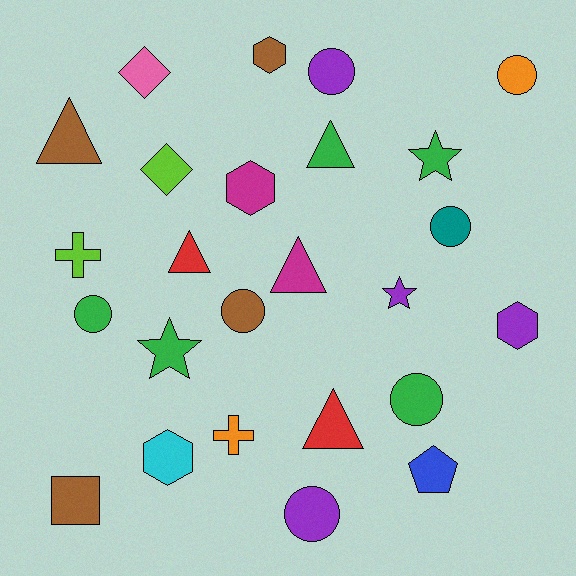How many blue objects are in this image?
There is 1 blue object.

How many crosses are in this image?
There are 2 crosses.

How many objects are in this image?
There are 25 objects.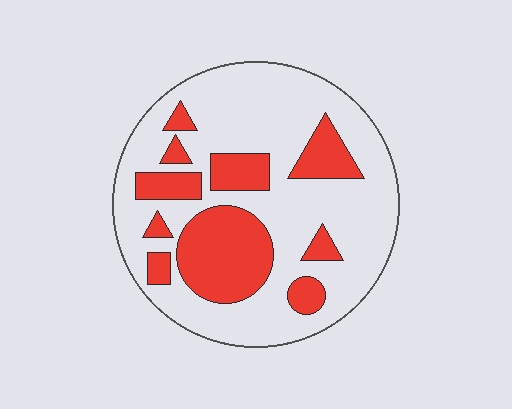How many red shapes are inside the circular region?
10.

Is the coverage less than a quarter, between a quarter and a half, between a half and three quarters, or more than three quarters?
Between a quarter and a half.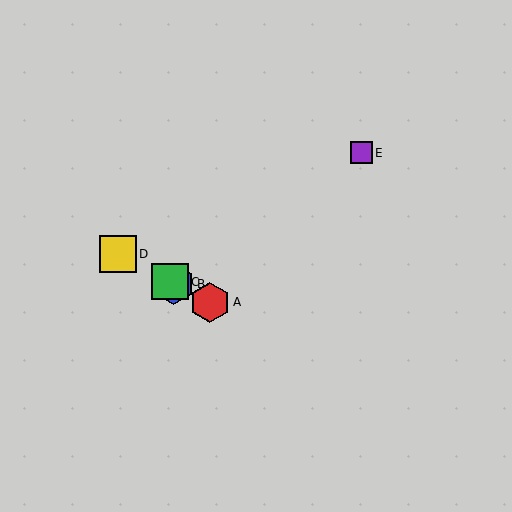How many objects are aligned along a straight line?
4 objects (A, B, C, D) are aligned along a straight line.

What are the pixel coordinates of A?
Object A is at (210, 302).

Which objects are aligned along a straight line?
Objects A, B, C, D are aligned along a straight line.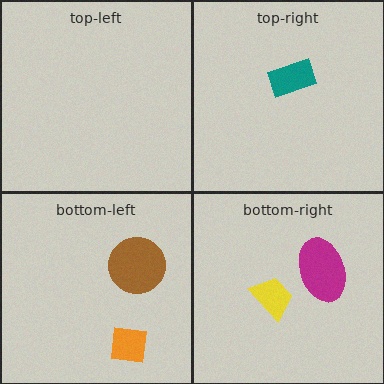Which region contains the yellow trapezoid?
The bottom-right region.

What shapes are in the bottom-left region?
The orange square, the brown circle.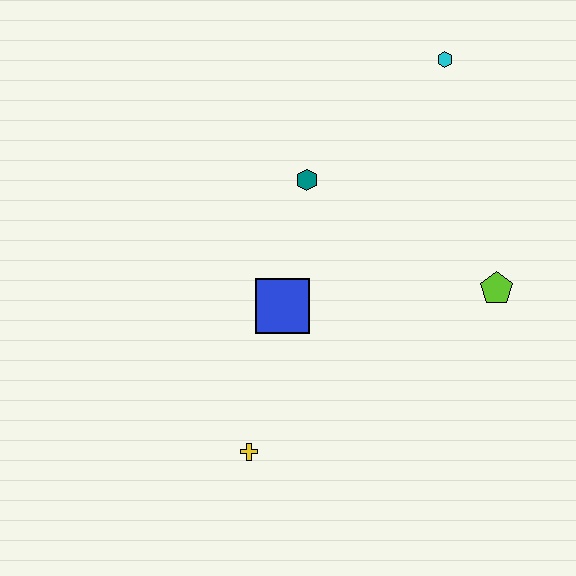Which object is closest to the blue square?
The teal hexagon is closest to the blue square.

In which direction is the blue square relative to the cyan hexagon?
The blue square is below the cyan hexagon.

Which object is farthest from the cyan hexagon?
The yellow cross is farthest from the cyan hexagon.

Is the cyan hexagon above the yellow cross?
Yes